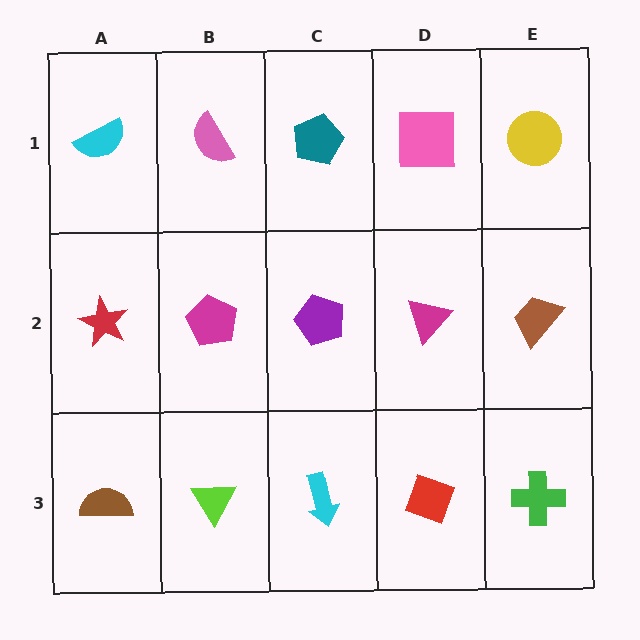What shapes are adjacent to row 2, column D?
A pink square (row 1, column D), a red diamond (row 3, column D), a purple pentagon (row 2, column C), a brown trapezoid (row 2, column E).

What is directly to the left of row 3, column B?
A brown semicircle.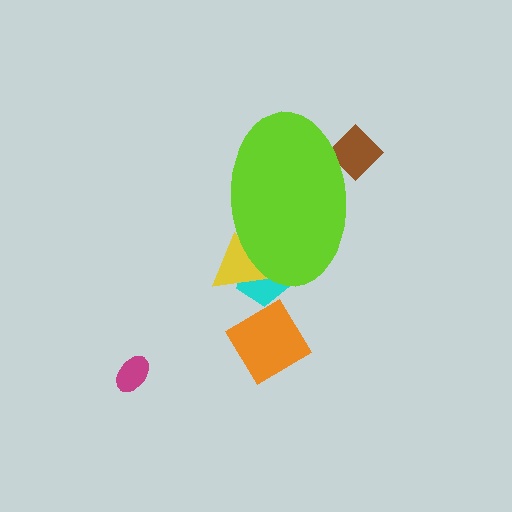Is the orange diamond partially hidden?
No, the orange diamond is fully visible.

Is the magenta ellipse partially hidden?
No, the magenta ellipse is fully visible.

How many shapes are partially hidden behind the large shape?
3 shapes are partially hidden.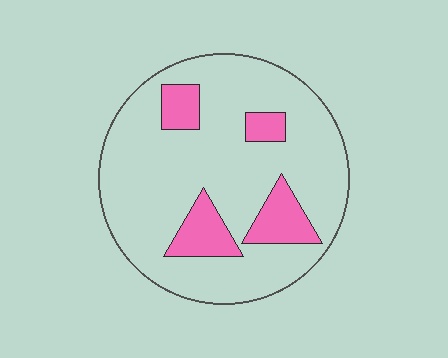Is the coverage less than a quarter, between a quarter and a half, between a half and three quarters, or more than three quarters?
Less than a quarter.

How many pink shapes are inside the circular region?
4.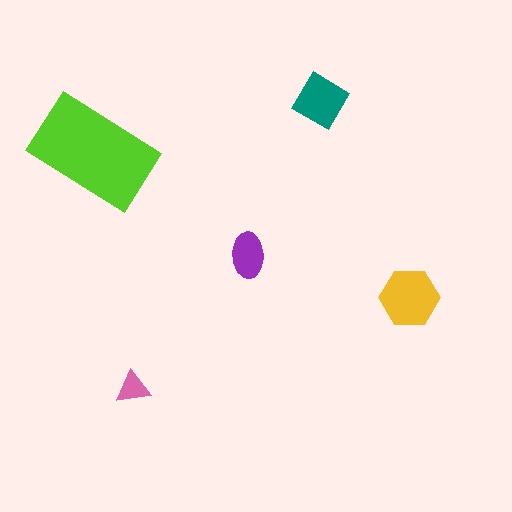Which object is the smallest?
The pink triangle.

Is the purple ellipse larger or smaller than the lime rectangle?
Smaller.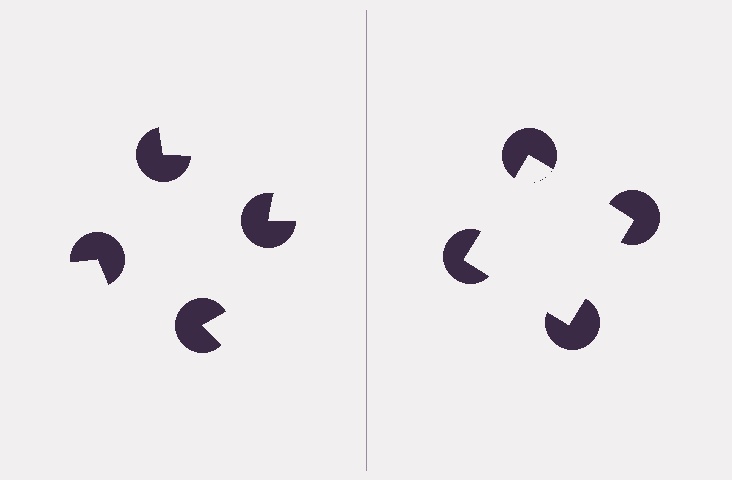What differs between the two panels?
The pac-man discs are positioned identically on both sides; only the wedge orientations differ. On the right they align to a square; on the left they are misaligned.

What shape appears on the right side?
An illusory square.